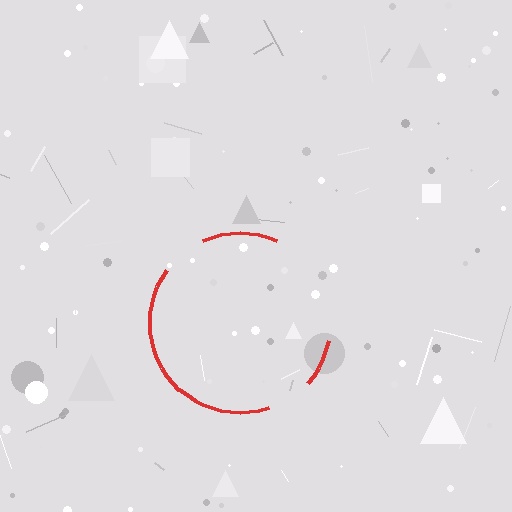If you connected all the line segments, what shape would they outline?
They would outline a circle.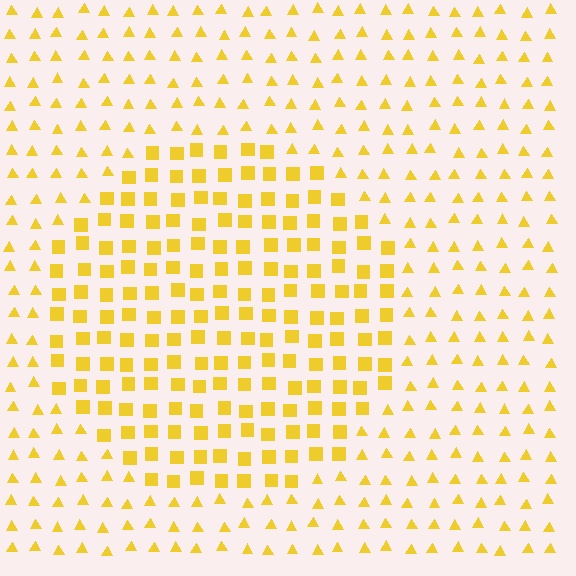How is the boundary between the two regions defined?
The boundary is defined by a change in element shape: squares inside vs. triangles outside. All elements share the same color and spacing.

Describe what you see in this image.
The image is filled with small yellow elements arranged in a uniform grid. A circle-shaped region contains squares, while the surrounding area contains triangles. The boundary is defined purely by the change in element shape.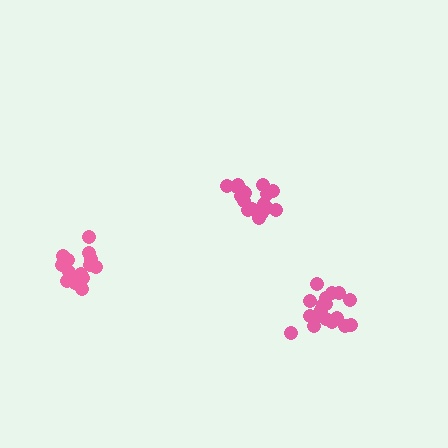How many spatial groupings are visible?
There are 3 spatial groupings.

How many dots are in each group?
Group 1: 18 dots, Group 2: 14 dots, Group 3: 18 dots (50 total).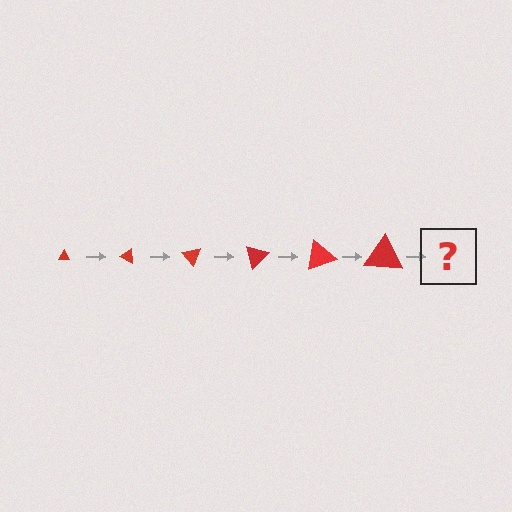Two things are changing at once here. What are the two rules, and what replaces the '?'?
The two rules are that the triangle grows larger each step and it rotates 25 degrees each step. The '?' should be a triangle, larger than the previous one and rotated 150 degrees from the start.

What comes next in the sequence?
The next element should be a triangle, larger than the previous one and rotated 150 degrees from the start.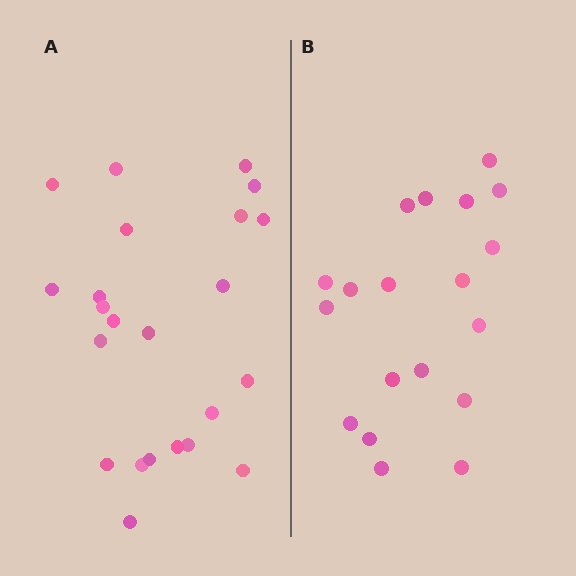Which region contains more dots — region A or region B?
Region A (the left region) has more dots.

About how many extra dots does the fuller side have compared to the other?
Region A has about 4 more dots than region B.